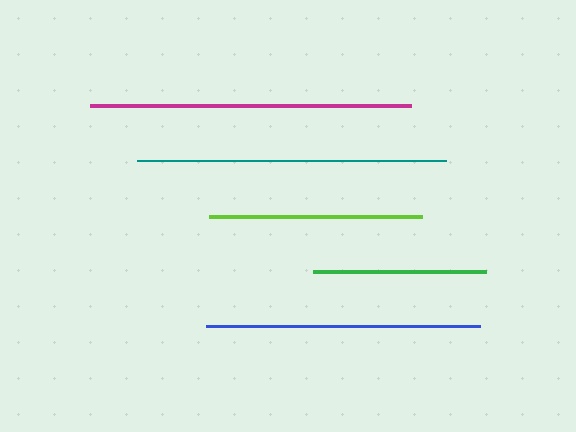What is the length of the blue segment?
The blue segment is approximately 274 pixels long.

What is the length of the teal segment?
The teal segment is approximately 309 pixels long.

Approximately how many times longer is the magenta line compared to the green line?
The magenta line is approximately 1.9 times the length of the green line.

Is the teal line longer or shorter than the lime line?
The teal line is longer than the lime line.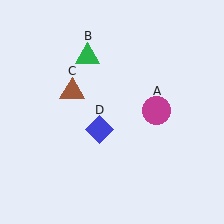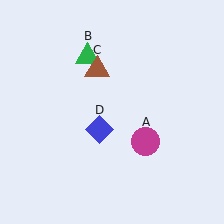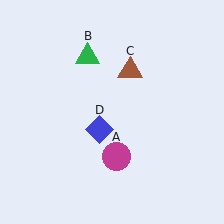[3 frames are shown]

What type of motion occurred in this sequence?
The magenta circle (object A), brown triangle (object C) rotated clockwise around the center of the scene.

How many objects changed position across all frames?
2 objects changed position: magenta circle (object A), brown triangle (object C).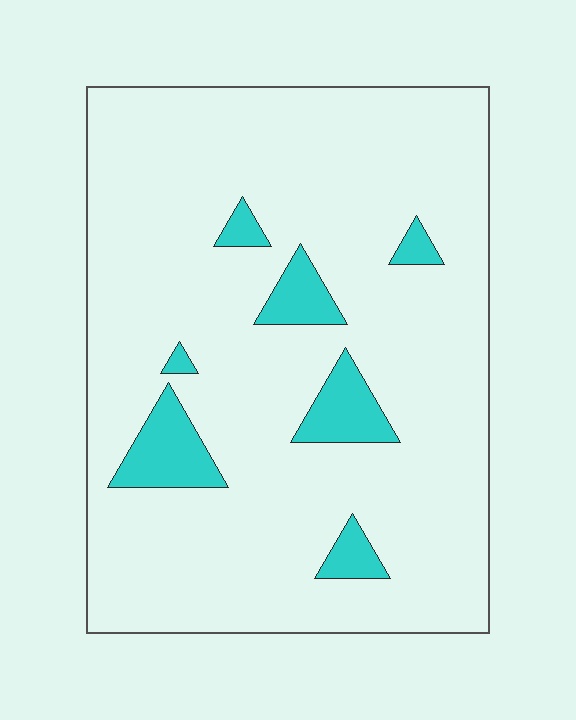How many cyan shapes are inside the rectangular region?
7.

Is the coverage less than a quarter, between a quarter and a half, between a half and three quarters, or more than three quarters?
Less than a quarter.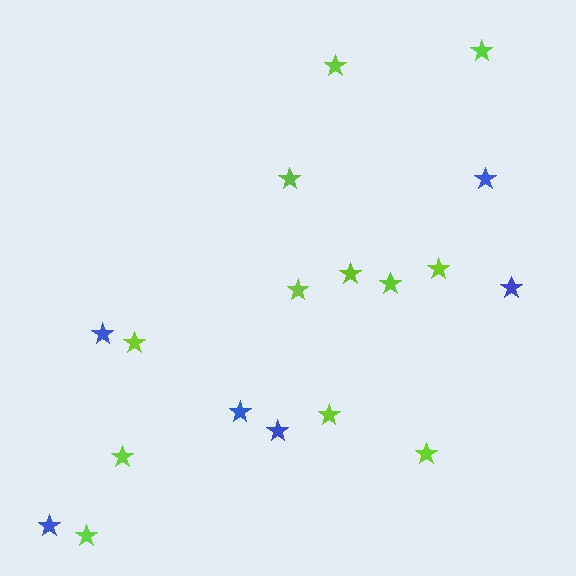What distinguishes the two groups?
There are 2 groups: one group of blue stars (6) and one group of lime stars (12).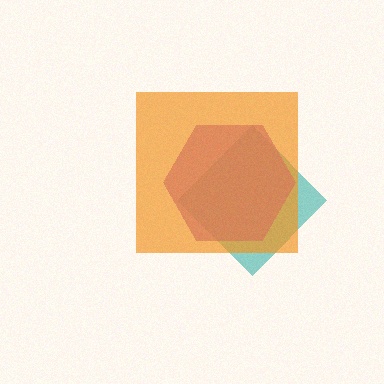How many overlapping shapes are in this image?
There are 3 overlapping shapes in the image.